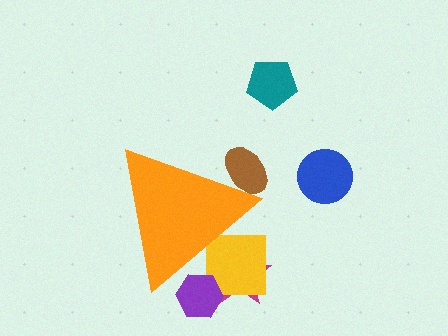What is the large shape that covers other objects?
An orange triangle.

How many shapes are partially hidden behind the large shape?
4 shapes are partially hidden.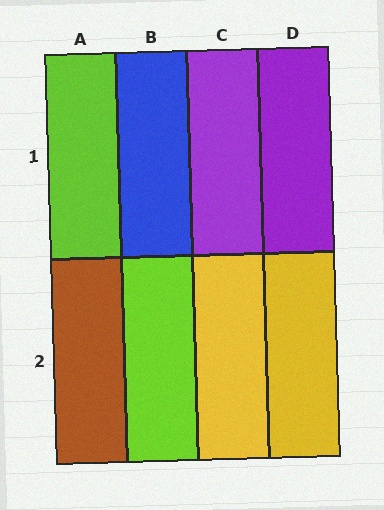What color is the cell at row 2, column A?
Brown.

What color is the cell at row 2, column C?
Yellow.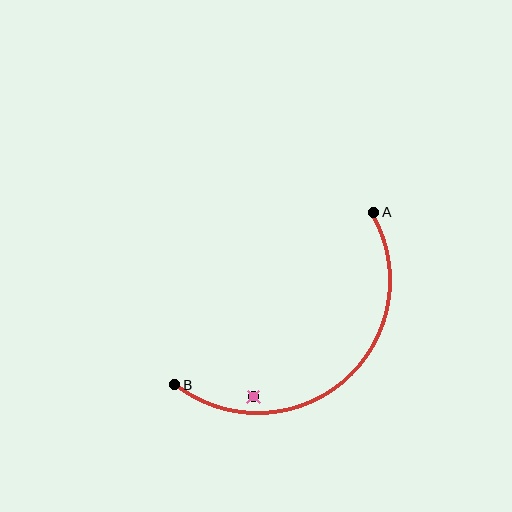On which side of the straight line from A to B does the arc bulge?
The arc bulges below and to the right of the straight line connecting A and B.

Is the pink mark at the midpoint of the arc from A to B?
No — the pink mark does not lie on the arc at all. It sits slightly inside the curve.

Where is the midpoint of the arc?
The arc midpoint is the point on the curve farthest from the straight line joining A and B. It sits below and to the right of that line.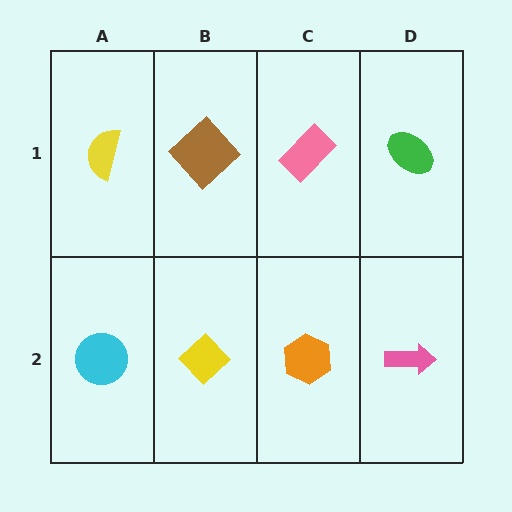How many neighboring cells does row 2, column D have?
2.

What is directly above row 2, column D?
A green ellipse.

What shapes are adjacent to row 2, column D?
A green ellipse (row 1, column D), an orange hexagon (row 2, column C).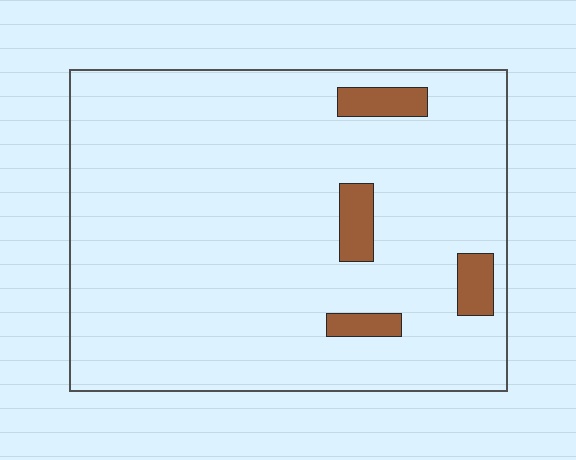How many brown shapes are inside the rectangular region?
4.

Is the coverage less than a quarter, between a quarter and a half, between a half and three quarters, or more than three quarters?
Less than a quarter.